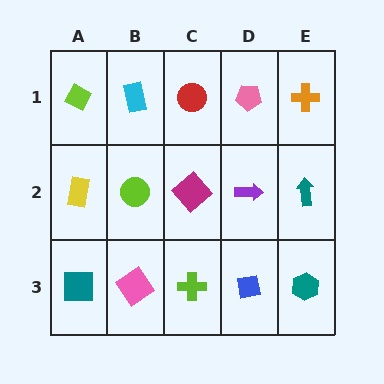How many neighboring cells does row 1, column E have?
2.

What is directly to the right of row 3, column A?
A pink diamond.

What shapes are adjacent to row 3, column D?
A purple arrow (row 2, column D), a lime cross (row 3, column C), a teal hexagon (row 3, column E).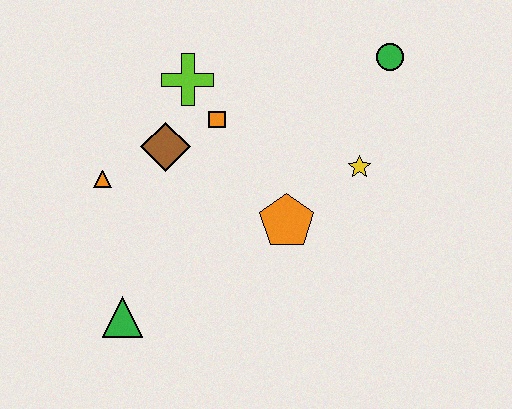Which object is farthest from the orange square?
The green triangle is farthest from the orange square.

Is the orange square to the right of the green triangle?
Yes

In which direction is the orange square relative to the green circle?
The orange square is to the left of the green circle.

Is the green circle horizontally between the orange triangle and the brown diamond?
No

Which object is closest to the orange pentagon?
The yellow star is closest to the orange pentagon.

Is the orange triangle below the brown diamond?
Yes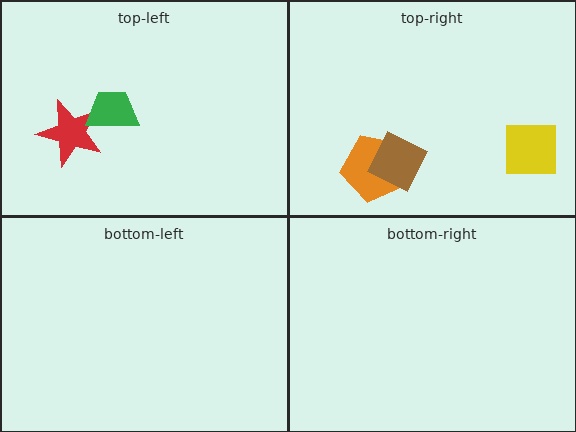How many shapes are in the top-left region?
2.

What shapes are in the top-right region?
The orange pentagon, the yellow square, the brown square.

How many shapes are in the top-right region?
3.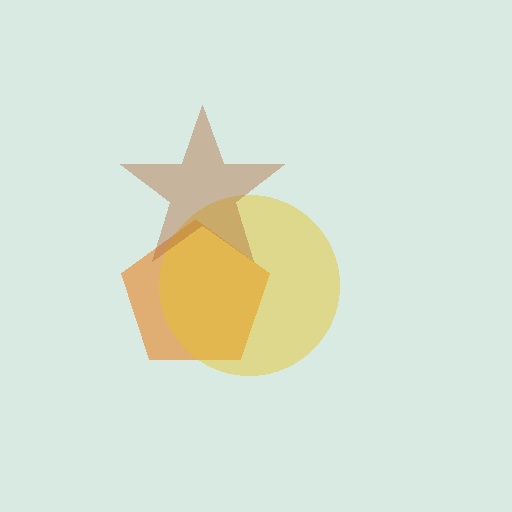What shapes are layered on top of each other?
The layered shapes are: an orange pentagon, a yellow circle, a brown star.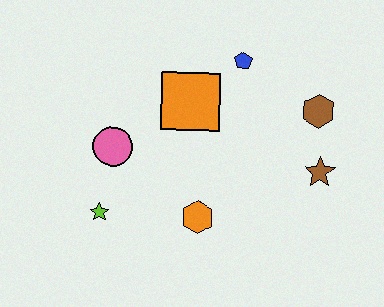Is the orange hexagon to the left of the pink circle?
No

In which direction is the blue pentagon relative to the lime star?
The blue pentagon is above the lime star.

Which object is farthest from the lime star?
The brown hexagon is farthest from the lime star.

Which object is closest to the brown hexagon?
The brown star is closest to the brown hexagon.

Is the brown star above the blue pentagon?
No